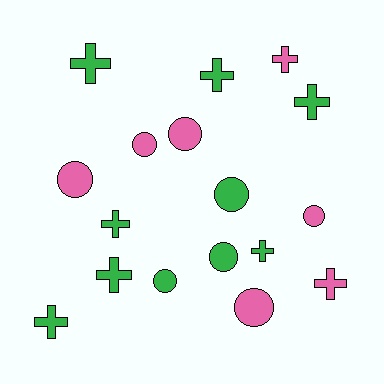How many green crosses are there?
There are 7 green crosses.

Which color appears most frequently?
Green, with 10 objects.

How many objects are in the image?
There are 17 objects.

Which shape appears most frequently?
Cross, with 9 objects.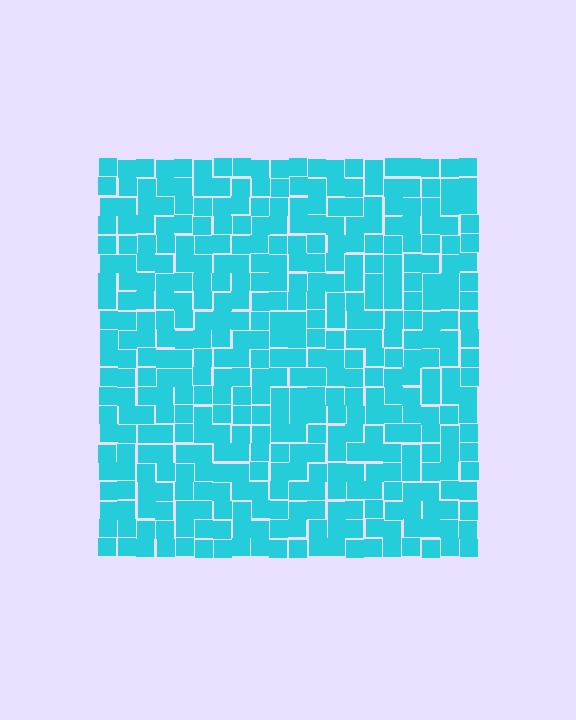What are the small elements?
The small elements are squares.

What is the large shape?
The large shape is a square.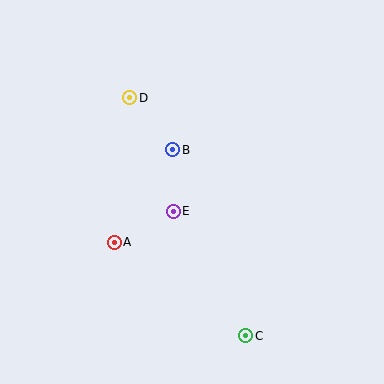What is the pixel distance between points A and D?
The distance between A and D is 145 pixels.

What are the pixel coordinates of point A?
Point A is at (114, 242).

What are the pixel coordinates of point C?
Point C is at (246, 336).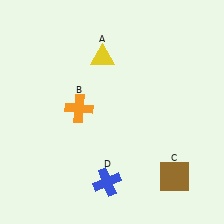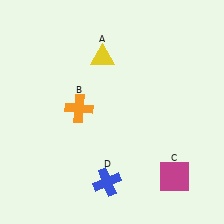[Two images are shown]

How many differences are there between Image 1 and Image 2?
There is 1 difference between the two images.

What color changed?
The square (C) changed from brown in Image 1 to magenta in Image 2.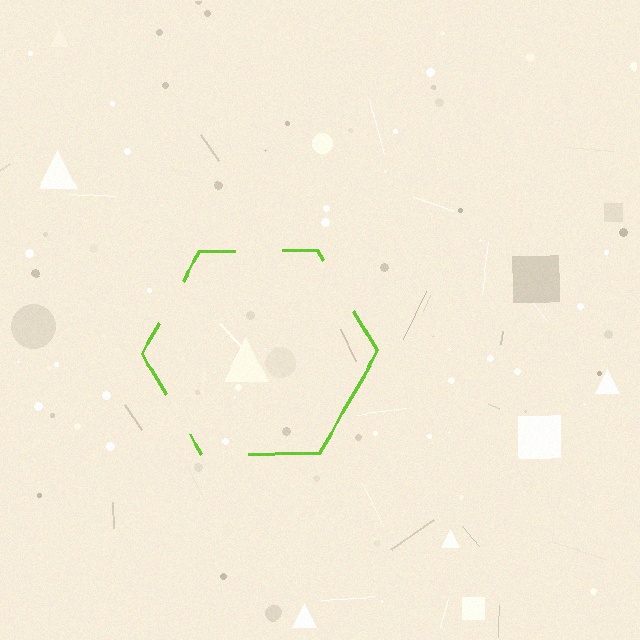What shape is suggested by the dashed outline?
The dashed outline suggests a hexagon.